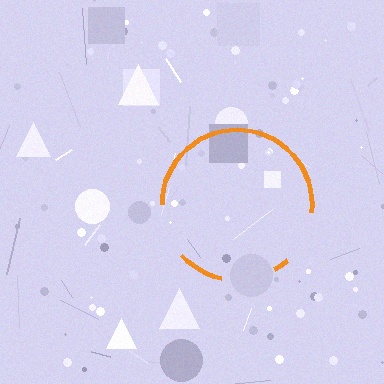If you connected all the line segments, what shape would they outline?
They would outline a circle.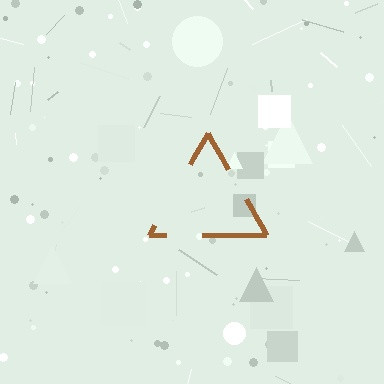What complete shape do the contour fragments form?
The contour fragments form a triangle.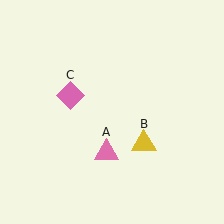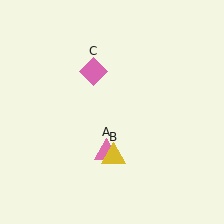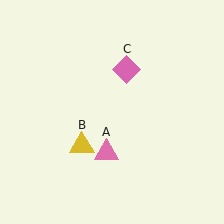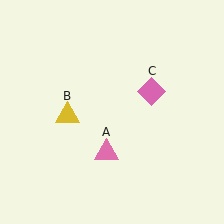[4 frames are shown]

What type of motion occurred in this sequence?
The yellow triangle (object B), pink diamond (object C) rotated clockwise around the center of the scene.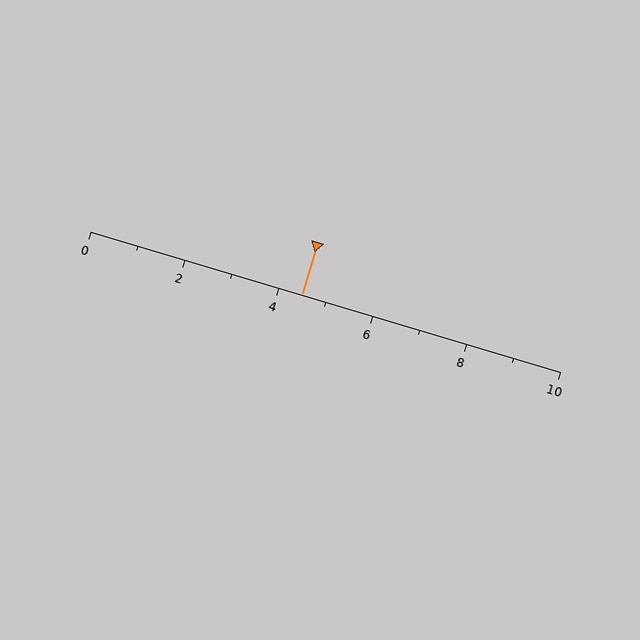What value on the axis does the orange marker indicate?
The marker indicates approximately 4.5.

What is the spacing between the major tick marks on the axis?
The major ticks are spaced 2 apart.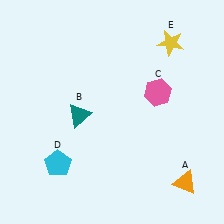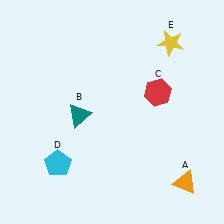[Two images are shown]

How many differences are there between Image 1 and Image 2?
There is 1 difference between the two images.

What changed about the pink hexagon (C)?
In Image 1, C is pink. In Image 2, it changed to red.